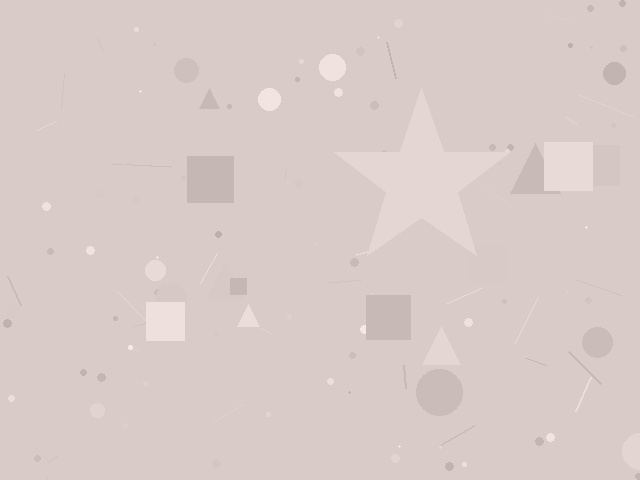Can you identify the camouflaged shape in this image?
The camouflaged shape is a star.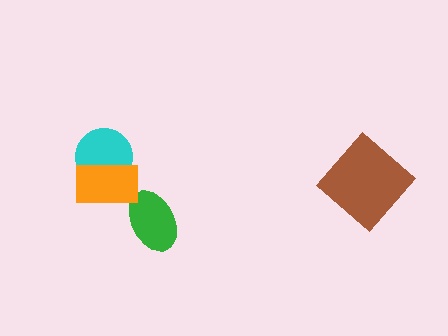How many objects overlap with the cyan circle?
1 object overlaps with the cyan circle.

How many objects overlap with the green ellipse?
0 objects overlap with the green ellipse.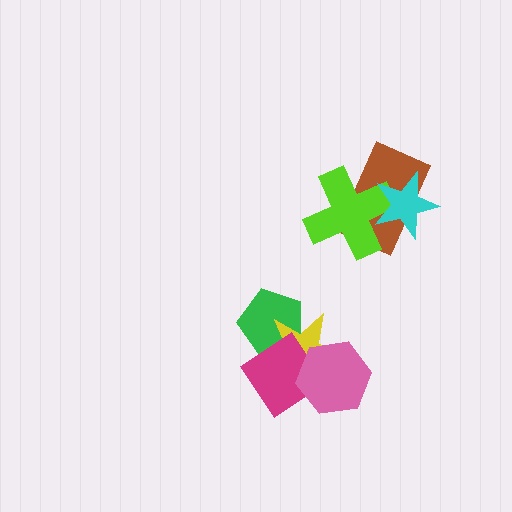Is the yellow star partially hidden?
Yes, it is partially covered by another shape.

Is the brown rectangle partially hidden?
Yes, it is partially covered by another shape.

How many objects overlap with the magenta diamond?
3 objects overlap with the magenta diamond.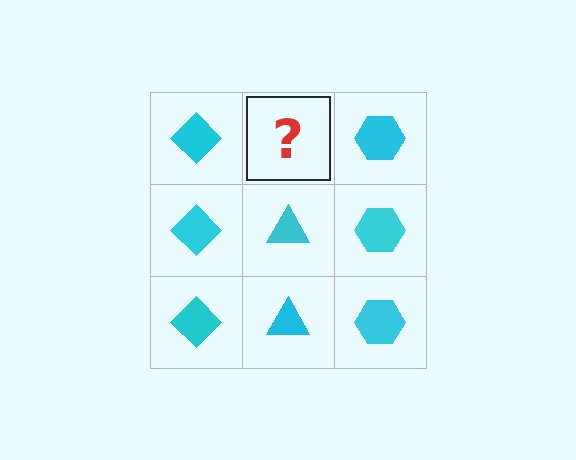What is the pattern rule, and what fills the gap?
The rule is that each column has a consistent shape. The gap should be filled with a cyan triangle.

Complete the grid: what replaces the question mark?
The question mark should be replaced with a cyan triangle.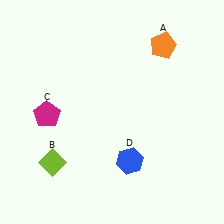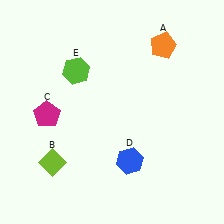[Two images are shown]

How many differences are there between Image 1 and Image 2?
There is 1 difference between the two images.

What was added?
A lime hexagon (E) was added in Image 2.